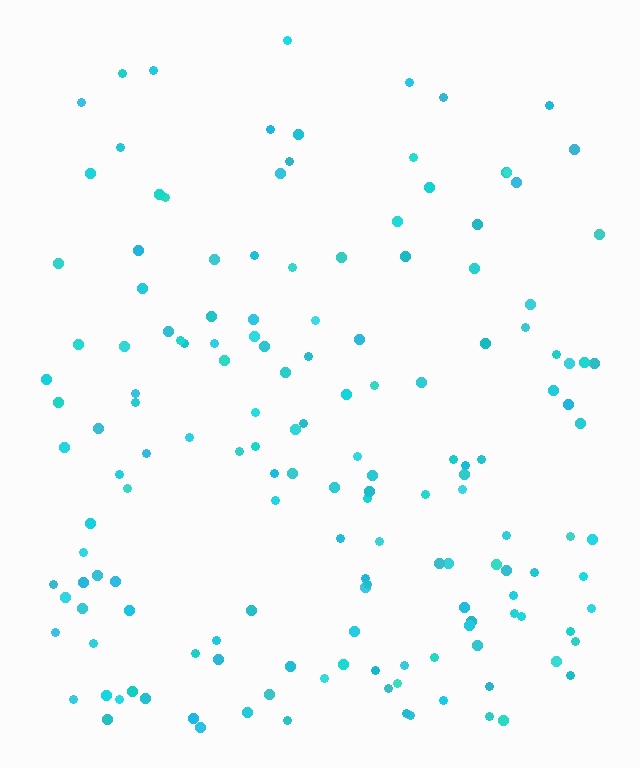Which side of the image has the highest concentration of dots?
The bottom.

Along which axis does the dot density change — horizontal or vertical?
Vertical.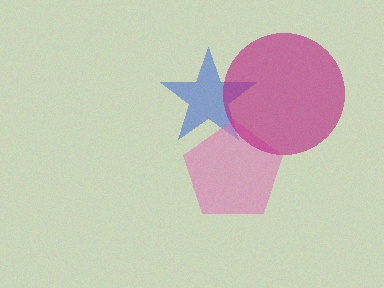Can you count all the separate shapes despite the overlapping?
Yes, there are 3 separate shapes.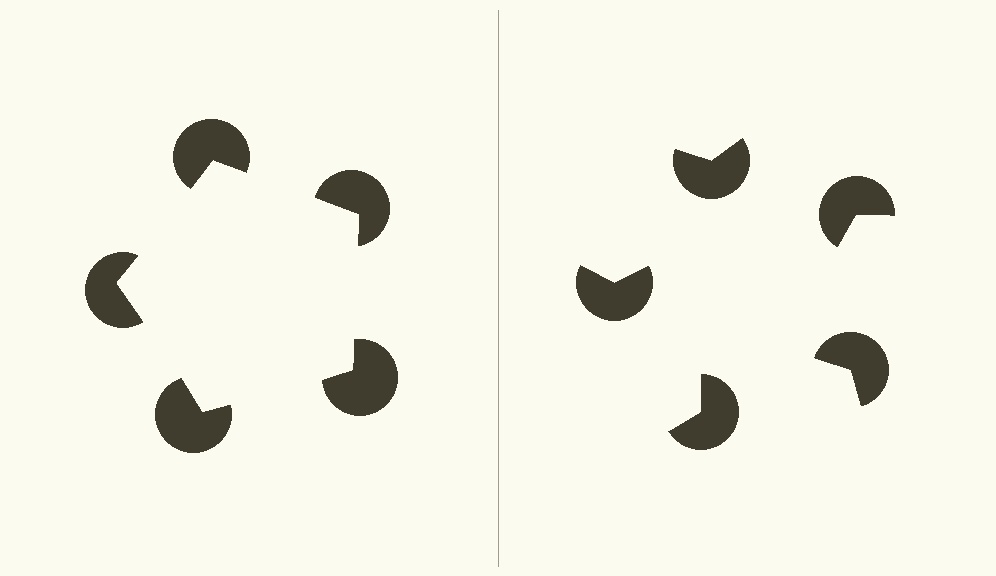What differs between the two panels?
The pac-man discs are positioned identically on both sides; only the wedge orientations differ. On the left they align to a pentagon; on the right they are misaligned.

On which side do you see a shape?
An illusory pentagon appears on the left side. On the right side the wedge cuts are rotated, so no coherent shape forms.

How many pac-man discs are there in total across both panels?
10 — 5 on each side.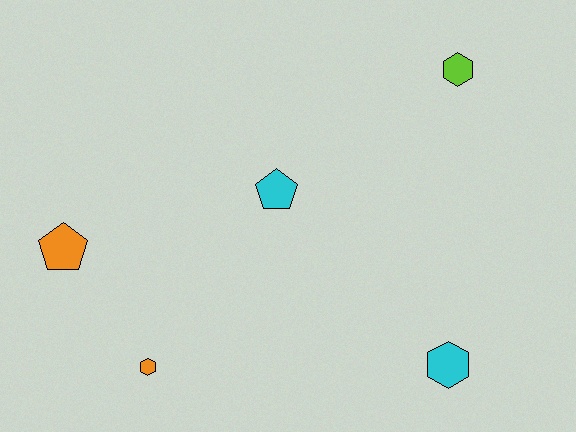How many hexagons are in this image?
There are 3 hexagons.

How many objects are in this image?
There are 5 objects.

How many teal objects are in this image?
There are no teal objects.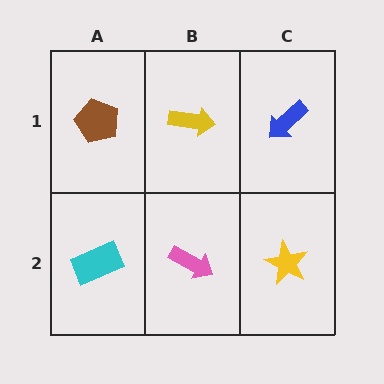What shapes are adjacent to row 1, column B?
A pink arrow (row 2, column B), a brown pentagon (row 1, column A), a blue arrow (row 1, column C).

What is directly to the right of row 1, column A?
A yellow arrow.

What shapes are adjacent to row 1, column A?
A cyan rectangle (row 2, column A), a yellow arrow (row 1, column B).